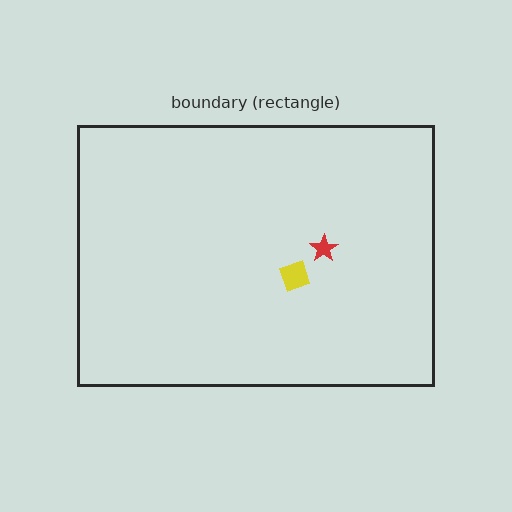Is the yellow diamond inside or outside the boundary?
Inside.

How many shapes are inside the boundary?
2 inside, 0 outside.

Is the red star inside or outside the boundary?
Inside.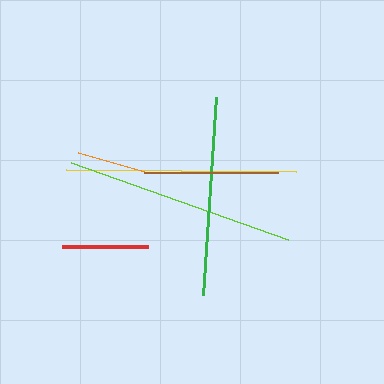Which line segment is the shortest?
The orange line is the shortest at approximately 73 pixels.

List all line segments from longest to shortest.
From longest to shortest: lime, yellow, green, brown, red, orange.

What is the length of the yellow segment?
The yellow segment is approximately 229 pixels long.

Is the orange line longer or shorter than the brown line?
The brown line is longer than the orange line.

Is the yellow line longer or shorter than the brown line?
The yellow line is longer than the brown line.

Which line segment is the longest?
The lime line is the longest at approximately 230 pixels.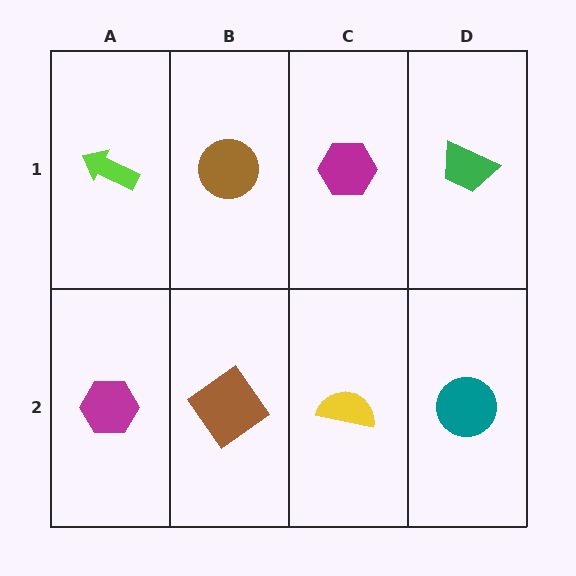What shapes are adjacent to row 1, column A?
A magenta hexagon (row 2, column A), a brown circle (row 1, column B).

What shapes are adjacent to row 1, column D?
A teal circle (row 2, column D), a magenta hexagon (row 1, column C).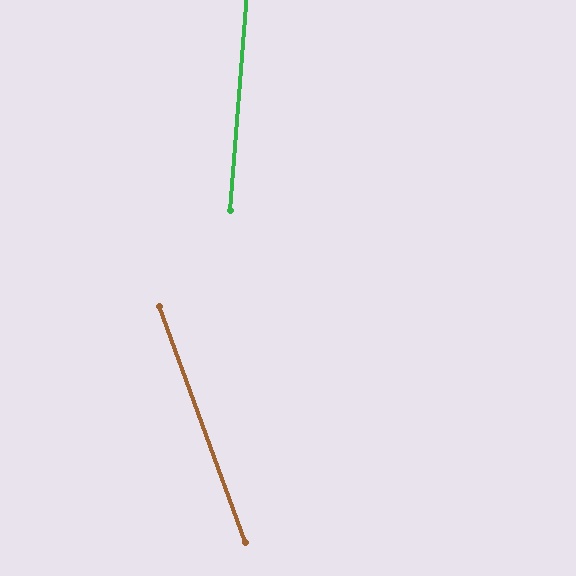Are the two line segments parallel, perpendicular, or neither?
Neither parallel nor perpendicular — they differ by about 24°.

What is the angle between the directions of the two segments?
Approximately 24 degrees.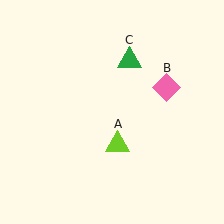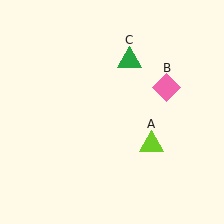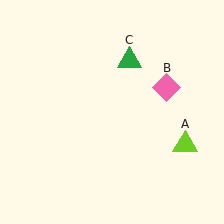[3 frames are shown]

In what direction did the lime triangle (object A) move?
The lime triangle (object A) moved right.